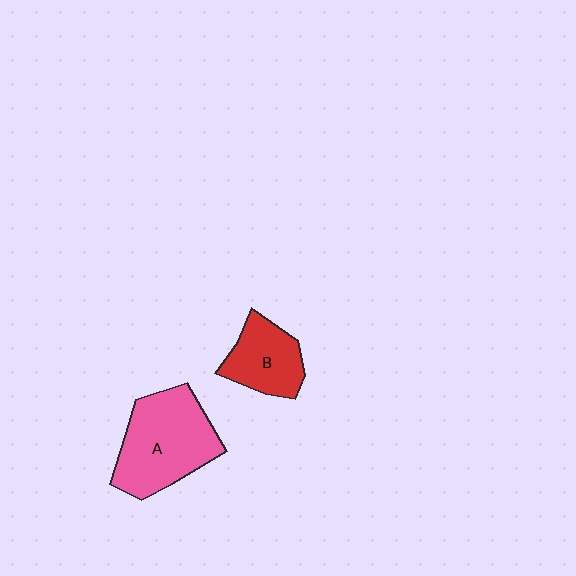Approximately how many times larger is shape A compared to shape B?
Approximately 1.7 times.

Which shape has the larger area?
Shape A (pink).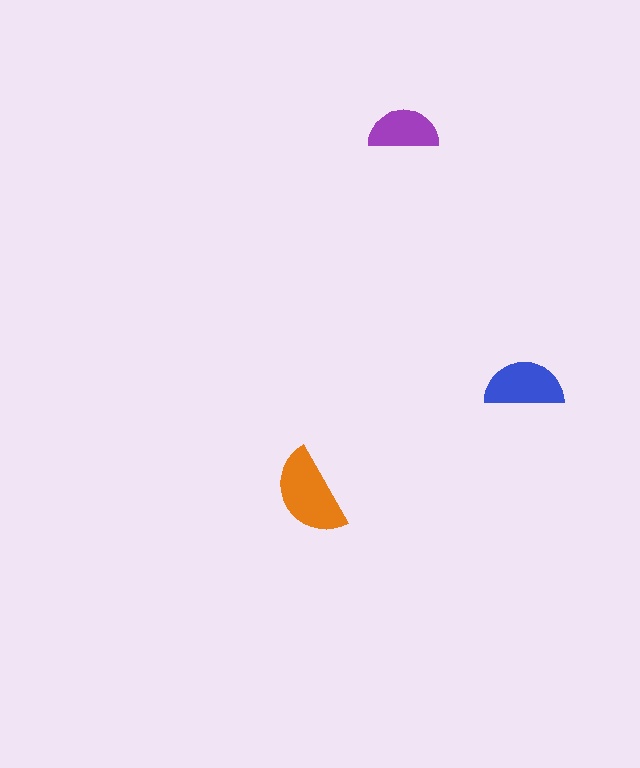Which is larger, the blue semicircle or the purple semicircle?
The blue one.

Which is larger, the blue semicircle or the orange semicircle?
The orange one.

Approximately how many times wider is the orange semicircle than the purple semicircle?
About 1.5 times wider.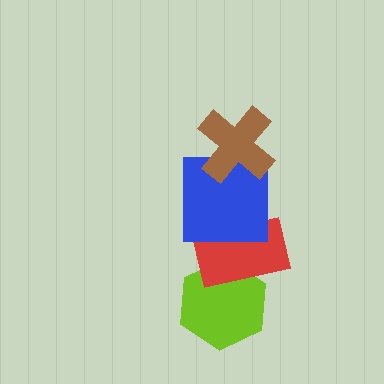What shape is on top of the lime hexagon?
The red rectangle is on top of the lime hexagon.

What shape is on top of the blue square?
The brown cross is on top of the blue square.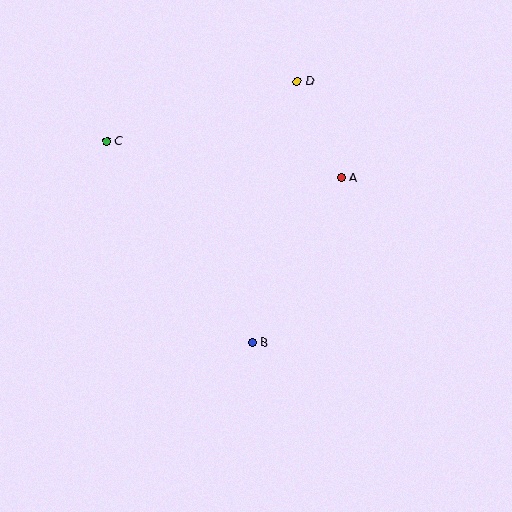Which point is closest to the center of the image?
Point B at (252, 342) is closest to the center.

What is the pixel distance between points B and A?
The distance between B and A is 188 pixels.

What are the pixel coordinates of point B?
Point B is at (252, 342).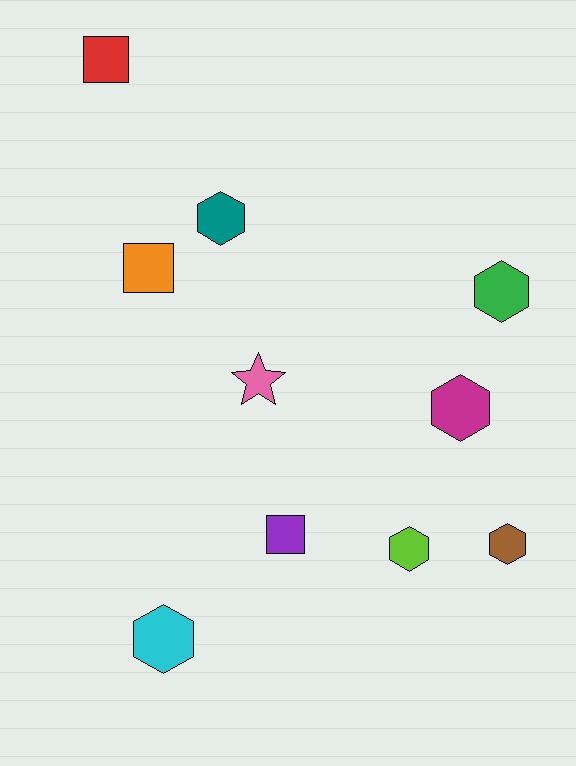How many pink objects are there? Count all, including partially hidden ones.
There is 1 pink object.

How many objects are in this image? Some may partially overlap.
There are 10 objects.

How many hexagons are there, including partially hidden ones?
There are 6 hexagons.